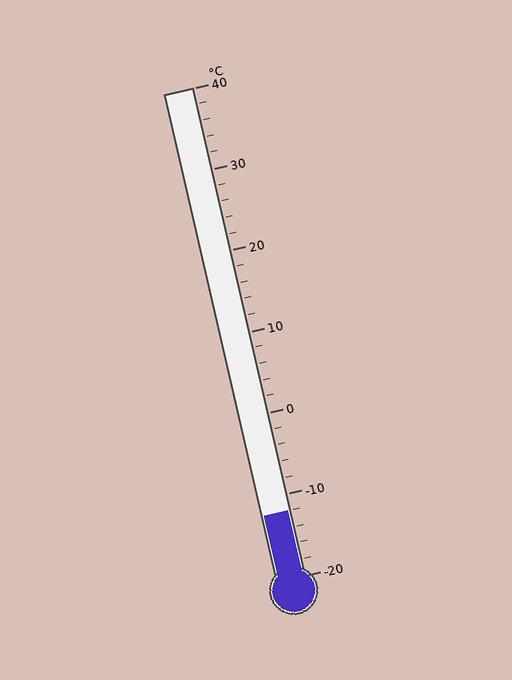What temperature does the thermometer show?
The thermometer shows approximately -12°C.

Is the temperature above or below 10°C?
The temperature is below 10°C.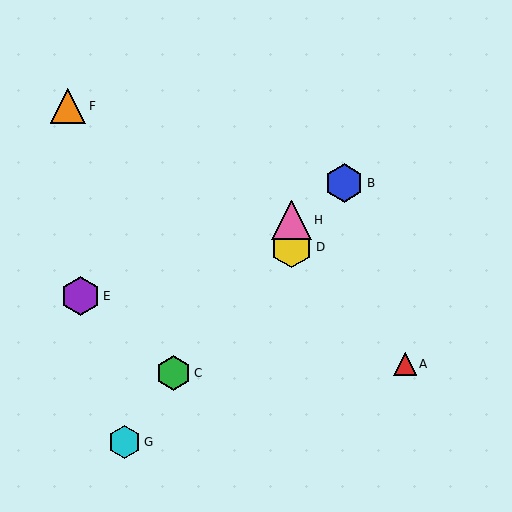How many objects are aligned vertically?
2 objects (D, H) are aligned vertically.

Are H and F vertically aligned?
No, H is at x≈291 and F is at x≈68.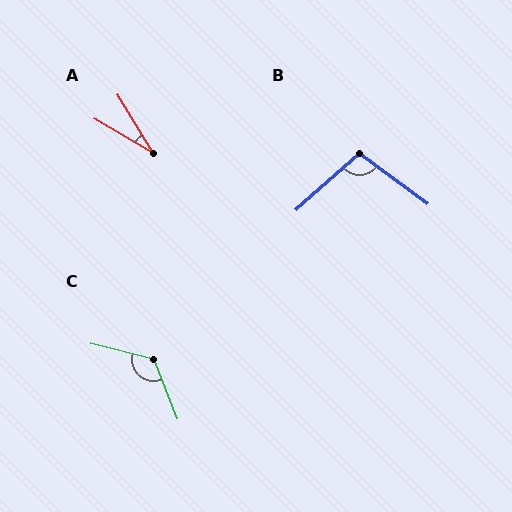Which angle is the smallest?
A, at approximately 29 degrees.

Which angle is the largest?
C, at approximately 126 degrees.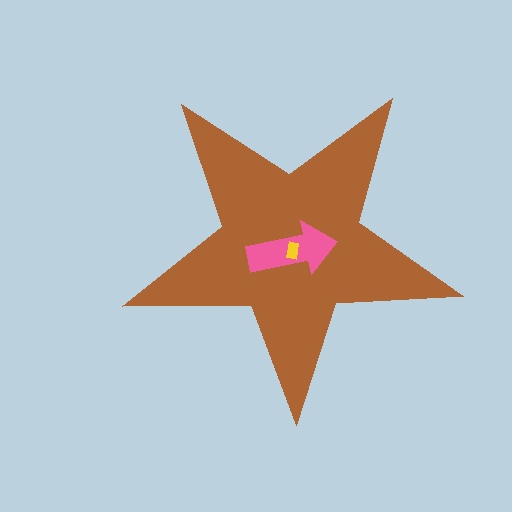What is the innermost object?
The yellow rectangle.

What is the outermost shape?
The brown star.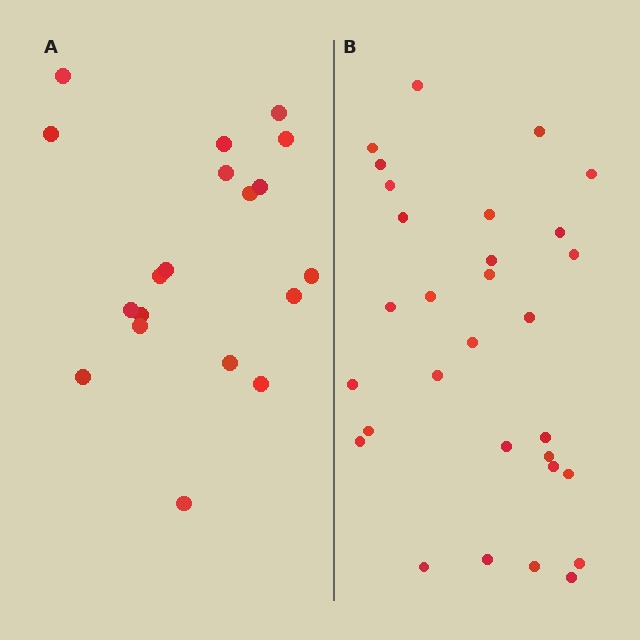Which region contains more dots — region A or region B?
Region B (the right region) has more dots.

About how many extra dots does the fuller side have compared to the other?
Region B has roughly 12 or so more dots than region A.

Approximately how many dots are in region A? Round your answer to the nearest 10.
About 20 dots. (The exact count is 19, which rounds to 20.)